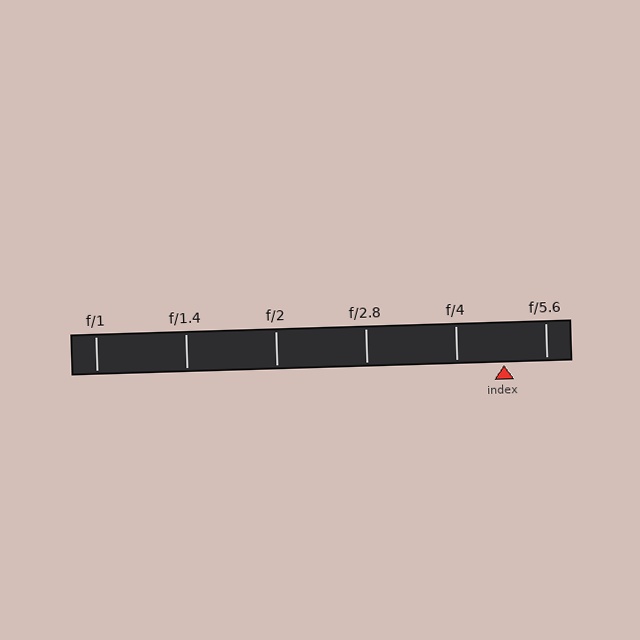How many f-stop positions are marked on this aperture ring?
There are 6 f-stop positions marked.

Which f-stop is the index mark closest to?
The index mark is closest to f/5.6.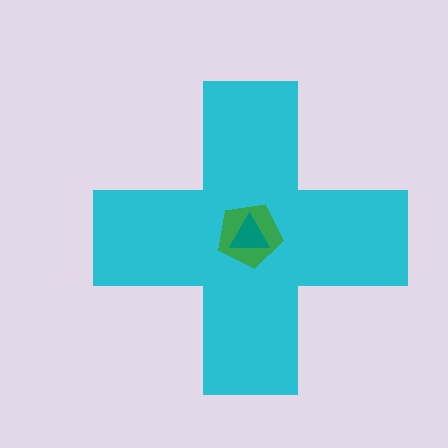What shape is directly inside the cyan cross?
The green pentagon.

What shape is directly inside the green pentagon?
The teal triangle.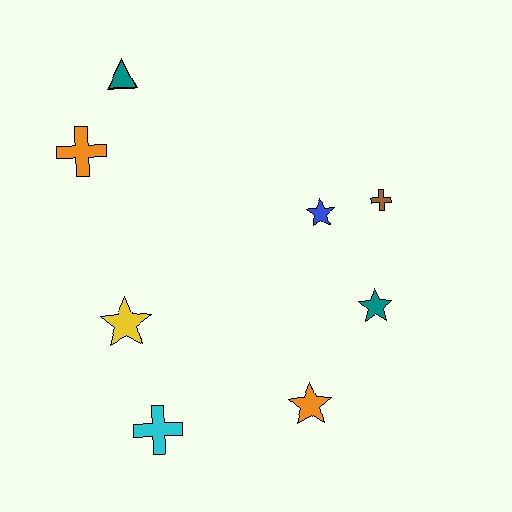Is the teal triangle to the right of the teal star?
No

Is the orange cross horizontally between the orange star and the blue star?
No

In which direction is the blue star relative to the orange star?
The blue star is above the orange star.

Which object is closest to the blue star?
The brown cross is closest to the blue star.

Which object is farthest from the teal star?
The teal triangle is farthest from the teal star.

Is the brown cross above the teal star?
Yes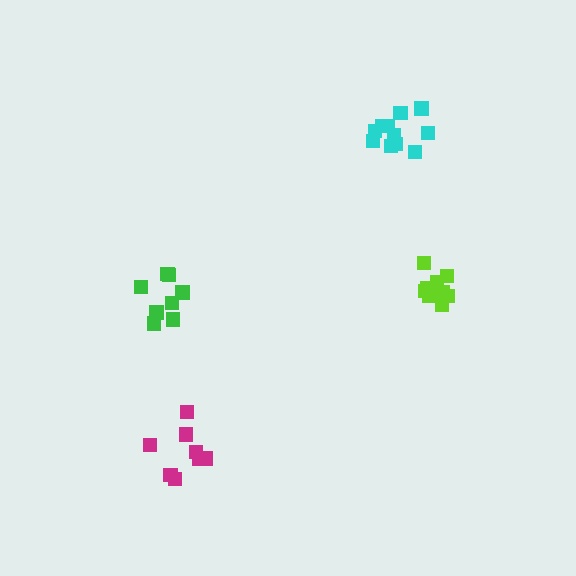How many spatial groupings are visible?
There are 4 spatial groupings.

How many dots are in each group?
Group 1: 8 dots, Group 2: 11 dots, Group 3: 8 dots, Group 4: 11 dots (38 total).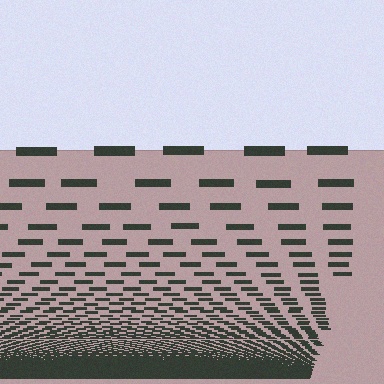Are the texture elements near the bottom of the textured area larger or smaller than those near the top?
Smaller. The gradient is inverted — elements near the bottom are smaller and denser.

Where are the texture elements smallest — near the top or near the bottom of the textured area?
Near the bottom.